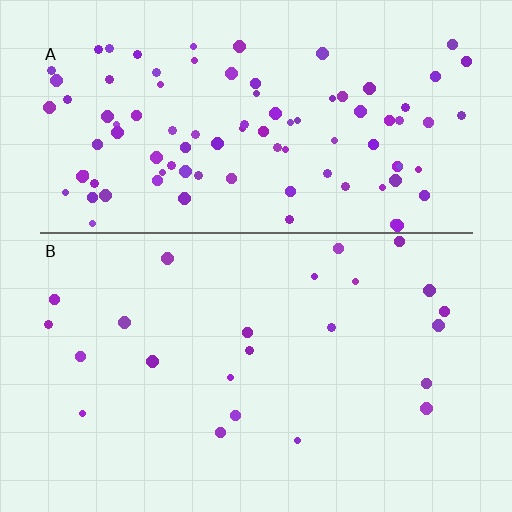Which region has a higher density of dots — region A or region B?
A (the top).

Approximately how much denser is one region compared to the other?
Approximately 4.1× — region A over region B.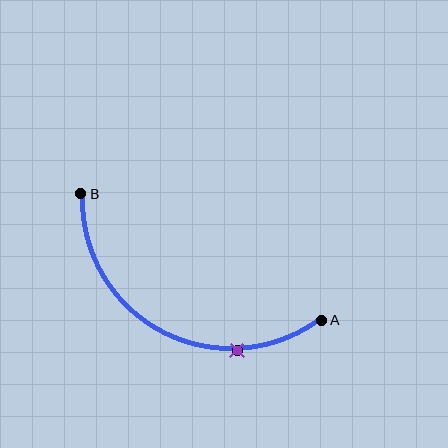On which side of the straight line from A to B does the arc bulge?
The arc bulges below the straight line connecting A and B.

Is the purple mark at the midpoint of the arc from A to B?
No. The purple mark lies on the arc but is closer to endpoint A. The arc midpoint would be at the point on the curve equidistant along the arc from both A and B.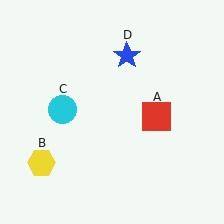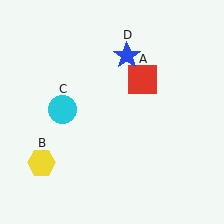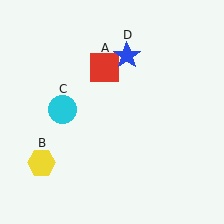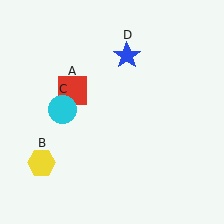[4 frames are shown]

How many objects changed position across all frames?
1 object changed position: red square (object A).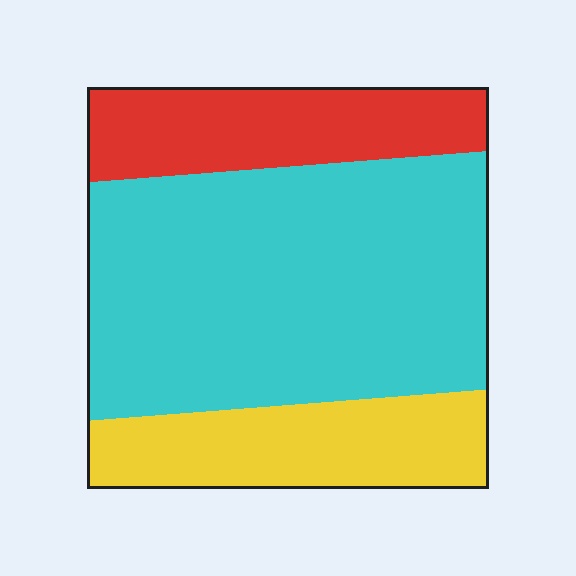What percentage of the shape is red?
Red takes up between a sixth and a third of the shape.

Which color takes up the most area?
Cyan, at roughly 60%.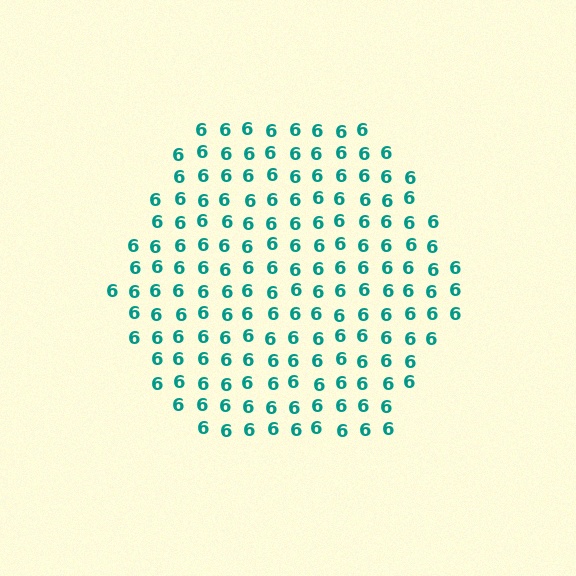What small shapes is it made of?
It is made of small digit 6's.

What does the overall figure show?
The overall figure shows a hexagon.